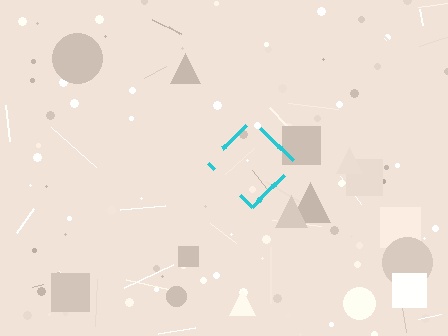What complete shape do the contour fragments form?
The contour fragments form a diamond.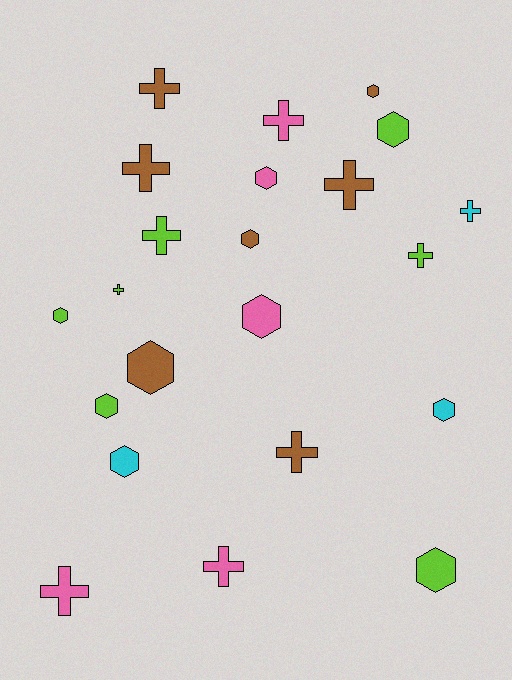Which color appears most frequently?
Brown, with 7 objects.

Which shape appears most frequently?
Hexagon, with 11 objects.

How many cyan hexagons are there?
There are 2 cyan hexagons.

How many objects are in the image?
There are 22 objects.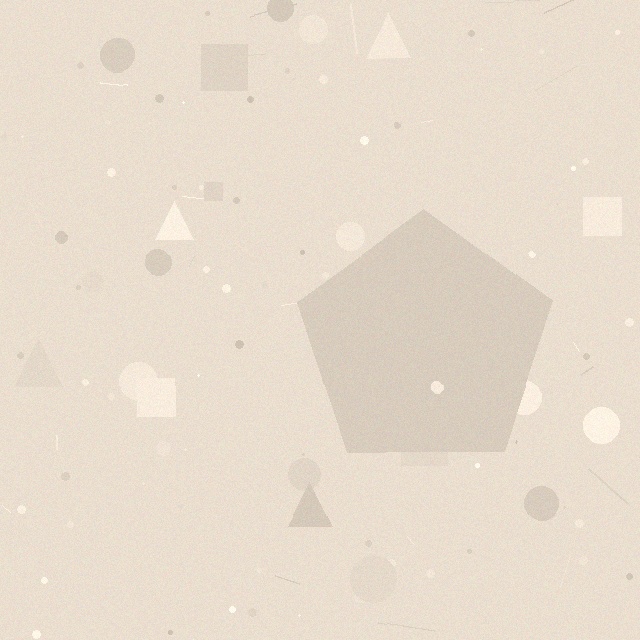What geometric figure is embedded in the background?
A pentagon is embedded in the background.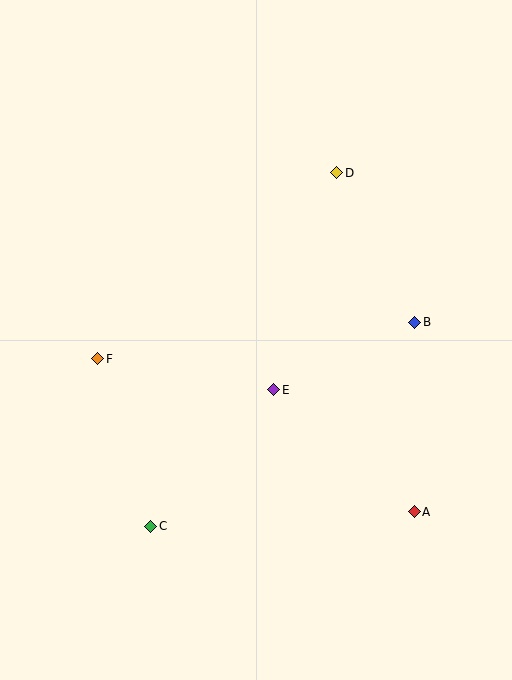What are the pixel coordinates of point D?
Point D is at (337, 173).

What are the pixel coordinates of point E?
Point E is at (274, 390).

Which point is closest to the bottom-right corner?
Point A is closest to the bottom-right corner.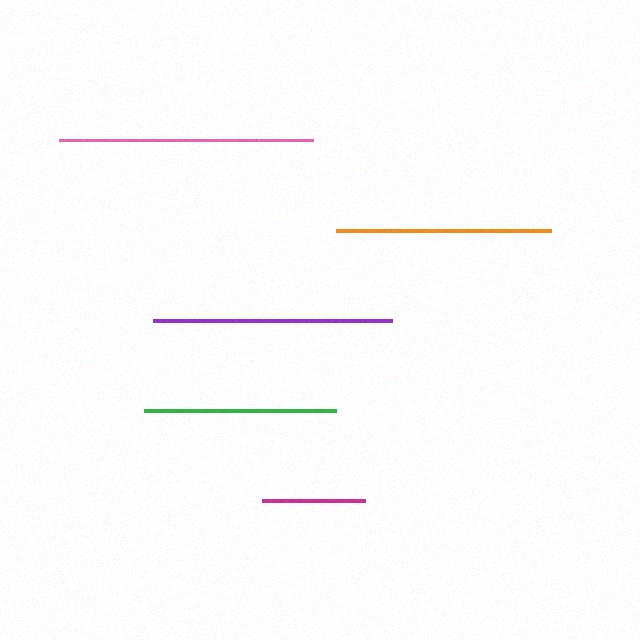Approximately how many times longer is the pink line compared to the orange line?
The pink line is approximately 1.2 times the length of the orange line.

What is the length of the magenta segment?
The magenta segment is approximately 102 pixels long.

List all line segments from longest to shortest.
From longest to shortest: pink, purple, orange, green, magenta.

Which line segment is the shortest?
The magenta line is the shortest at approximately 102 pixels.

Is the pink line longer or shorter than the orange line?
The pink line is longer than the orange line.